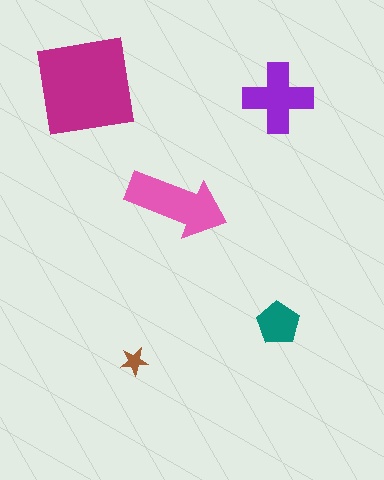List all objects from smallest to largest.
The brown star, the teal pentagon, the purple cross, the pink arrow, the magenta square.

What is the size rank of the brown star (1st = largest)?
5th.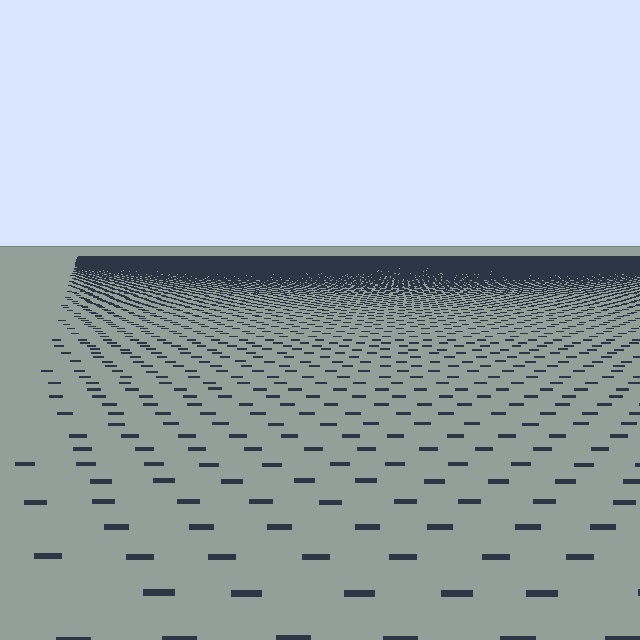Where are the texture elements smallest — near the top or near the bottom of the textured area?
Near the top.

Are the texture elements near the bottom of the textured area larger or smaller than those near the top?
Larger. Near the bottom, elements are closer to the viewer and appear at a bigger on-screen size.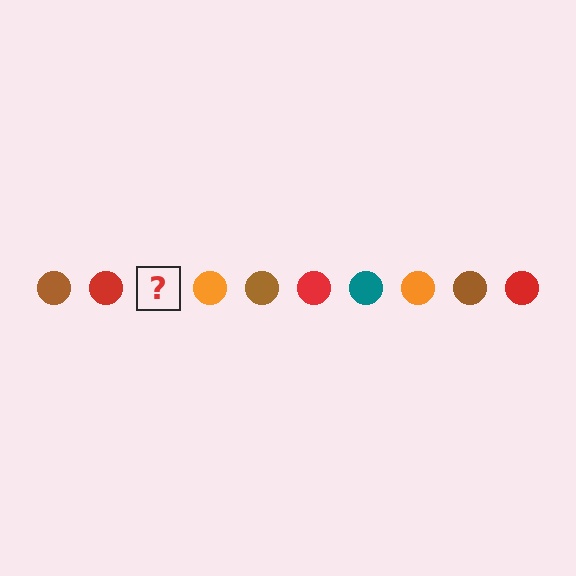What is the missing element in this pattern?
The missing element is a teal circle.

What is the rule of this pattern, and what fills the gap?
The rule is that the pattern cycles through brown, red, teal, orange circles. The gap should be filled with a teal circle.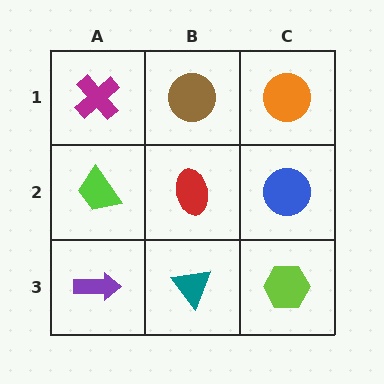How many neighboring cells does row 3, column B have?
3.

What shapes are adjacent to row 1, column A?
A lime trapezoid (row 2, column A), a brown circle (row 1, column B).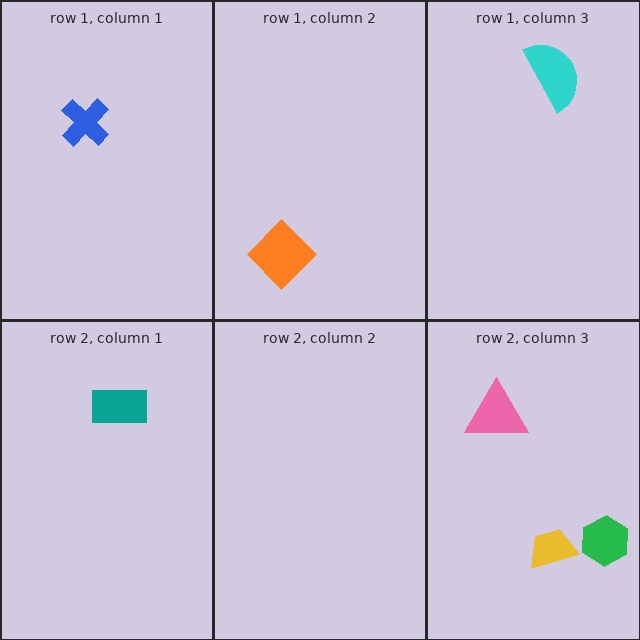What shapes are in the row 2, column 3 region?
The green hexagon, the yellow trapezoid, the pink triangle.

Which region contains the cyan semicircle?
The row 1, column 3 region.